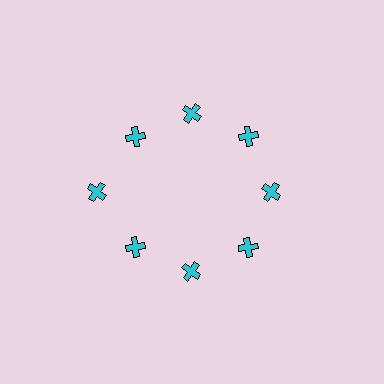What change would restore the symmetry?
The symmetry would be restored by moving it inward, back onto the ring so that all 8 crosses sit at equal angles and equal distance from the center.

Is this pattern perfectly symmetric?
No. The 8 cyan crosses are arranged in a ring, but one element near the 9 o'clock position is pushed outward from the center, breaking the 8-fold rotational symmetry.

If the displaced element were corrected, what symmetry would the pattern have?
It would have 8-fold rotational symmetry — the pattern would map onto itself every 45 degrees.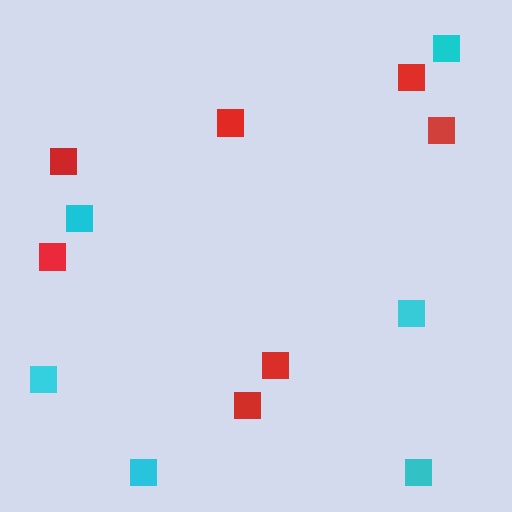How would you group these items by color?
There are 2 groups: one group of cyan squares (6) and one group of red squares (7).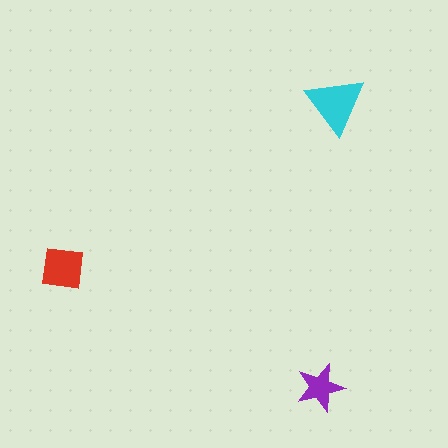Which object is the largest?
The cyan triangle.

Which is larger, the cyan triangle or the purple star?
The cyan triangle.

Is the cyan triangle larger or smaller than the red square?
Larger.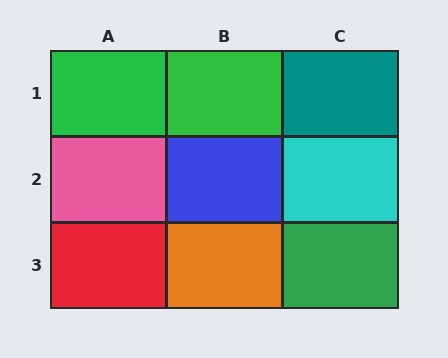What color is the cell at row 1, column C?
Teal.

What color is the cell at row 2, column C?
Cyan.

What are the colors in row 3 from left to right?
Red, orange, green.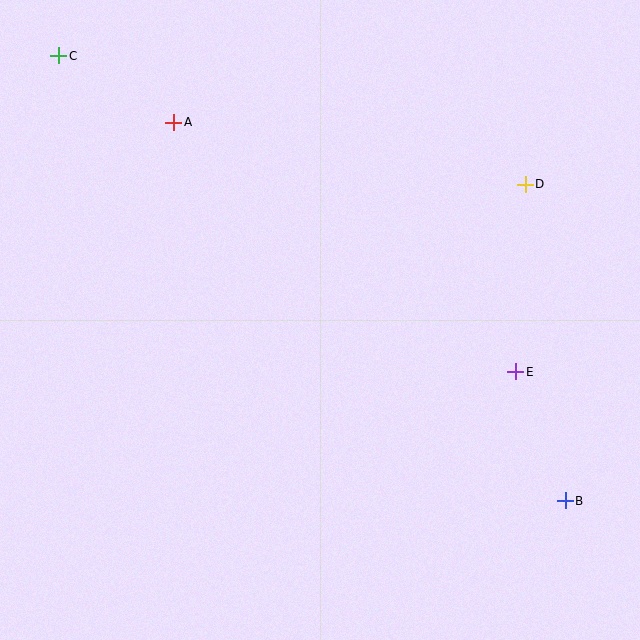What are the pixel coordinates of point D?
Point D is at (525, 184).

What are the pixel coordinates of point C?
Point C is at (59, 56).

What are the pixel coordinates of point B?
Point B is at (565, 501).